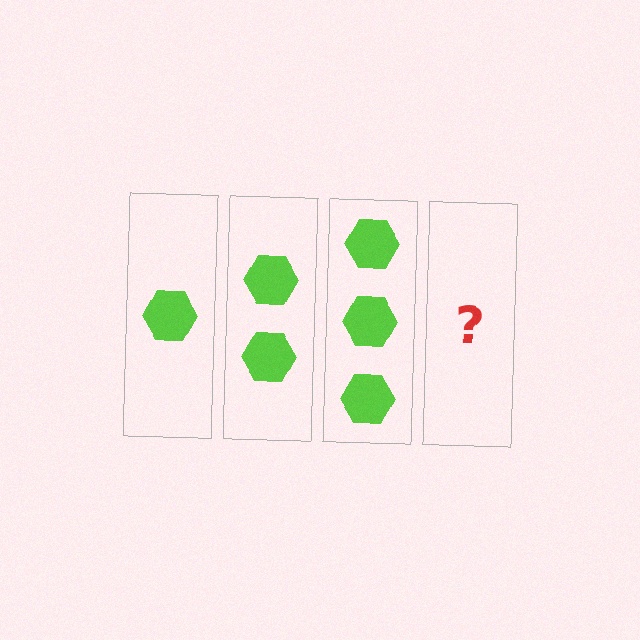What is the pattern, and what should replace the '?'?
The pattern is that each step adds one more hexagon. The '?' should be 4 hexagons.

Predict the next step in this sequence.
The next step is 4 hexagons.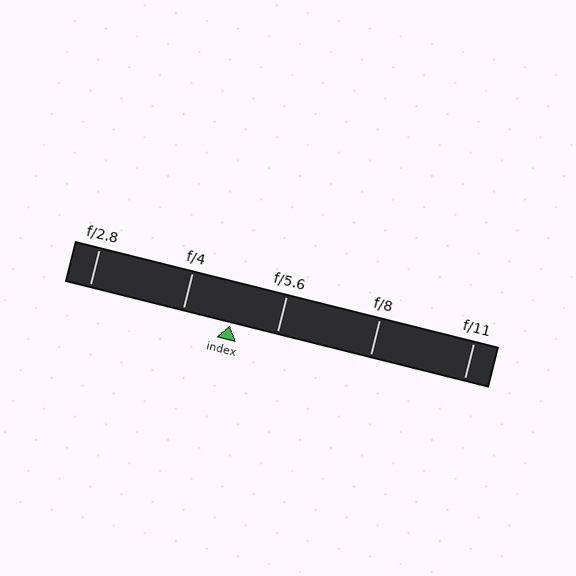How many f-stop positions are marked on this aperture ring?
There are 5 f-stop positions marked.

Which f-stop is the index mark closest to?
The index mark is closest to f/5.6.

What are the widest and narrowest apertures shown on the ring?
The widest aperture shown is f/2.8 and the narrowest is f/11.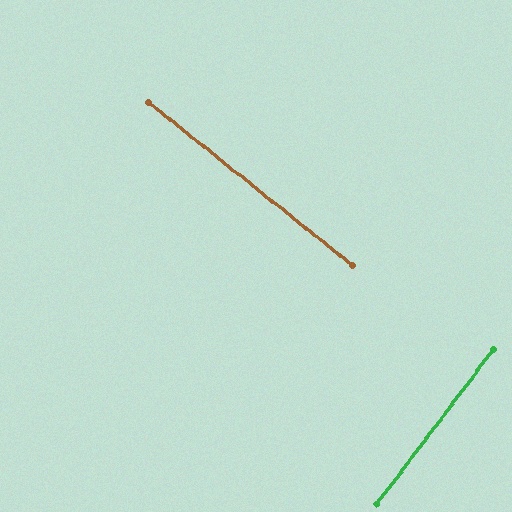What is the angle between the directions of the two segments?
Approximately 88 degrees.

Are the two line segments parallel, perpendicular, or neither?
Perpendicular — they meet at approximately 88°.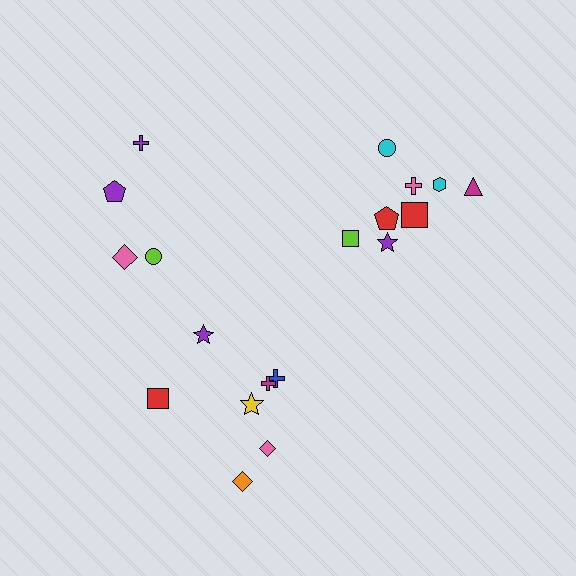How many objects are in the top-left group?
There are 4 objects.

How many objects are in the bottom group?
There are 7 objects.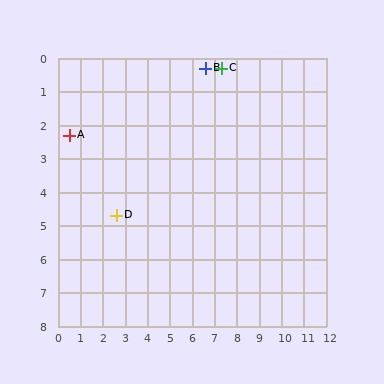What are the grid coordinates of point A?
Point A is at approximately (0.5, 2.3).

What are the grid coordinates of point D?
Point D is at approximately (2.6, 4.7).